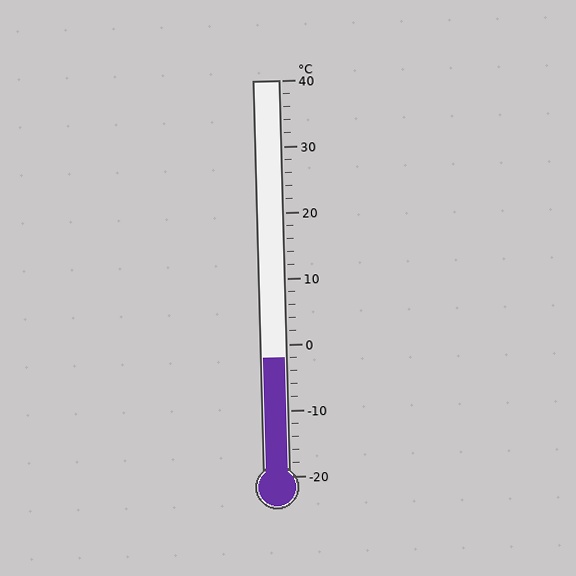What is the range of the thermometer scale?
The thermometer scale ranges from -20°C to 40°C.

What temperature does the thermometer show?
The thermometer shows approximately -2°C.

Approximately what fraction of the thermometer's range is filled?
The thermometer is filled to approximately 30% of its range.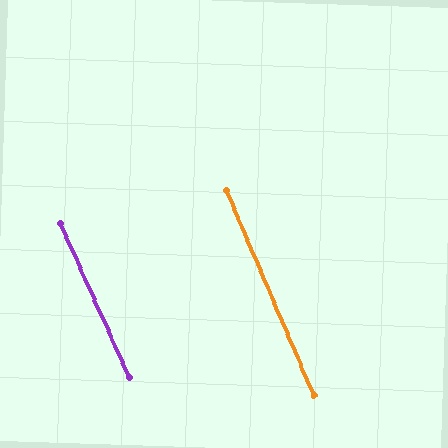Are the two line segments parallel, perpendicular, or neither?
Parallel — their directions differ by only 1.1°.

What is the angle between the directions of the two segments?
Approximately 1 degree.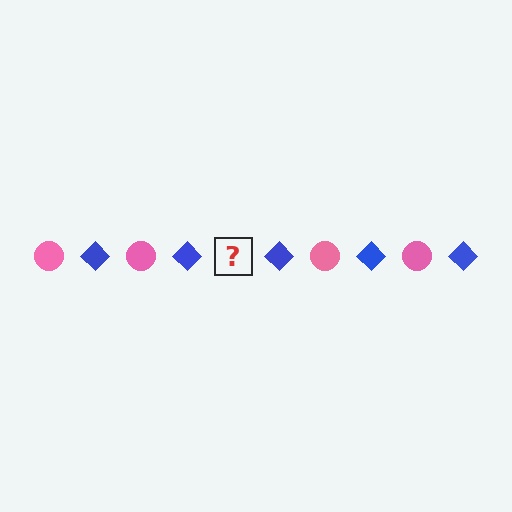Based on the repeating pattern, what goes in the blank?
The blank should be a pink circle.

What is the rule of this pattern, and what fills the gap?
The rule is that the pattern alternates between pink circle and blue diamond. The gap should be filled with a pink circle.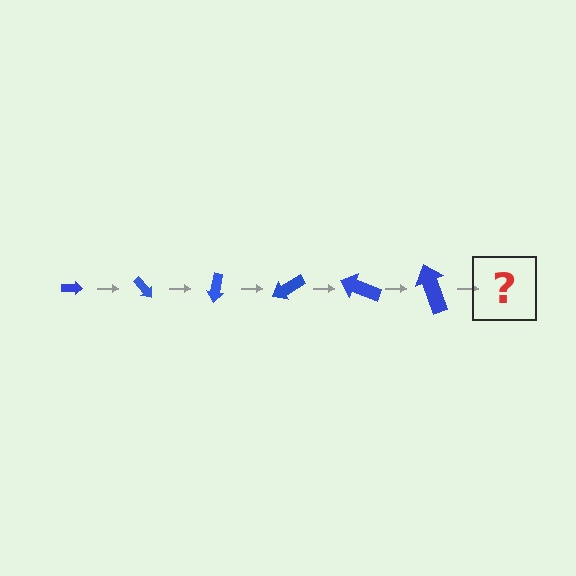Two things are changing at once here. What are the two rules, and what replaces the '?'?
The two rules are that the arrow grows larger each step and it rotates 50 degrees each step. The '?' should be an arrow, larger than the previous one and rotated 300 degrees from the start.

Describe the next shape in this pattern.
It should be an arrow, larger than the previous one and rotated 300 degrees from the start.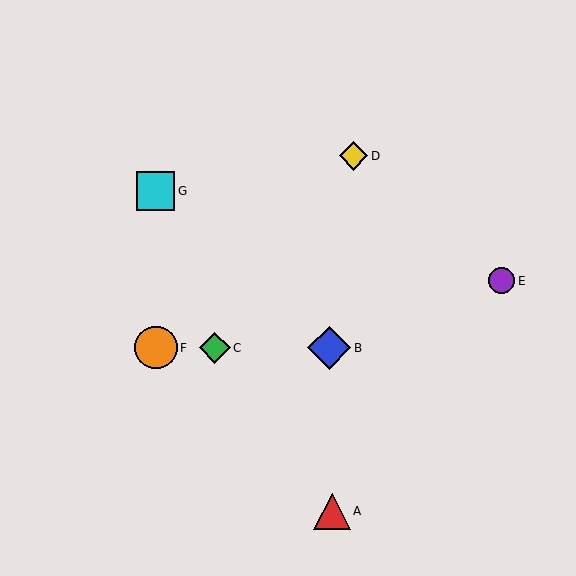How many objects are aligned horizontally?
3 objects (B, C, F) are aligned horizontally.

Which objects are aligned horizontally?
Objects B, C, F are aligned horizontally.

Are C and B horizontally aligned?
Yes, both are at y≈348.